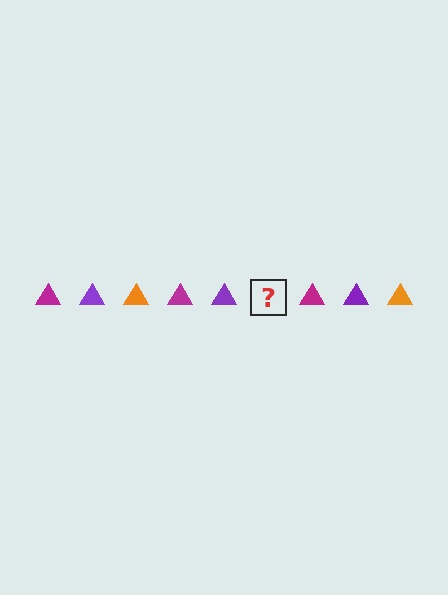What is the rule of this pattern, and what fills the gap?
The rule is that the pattern cycles through magenta, purple, orange triangles. The gap should be filled with an orange triangle.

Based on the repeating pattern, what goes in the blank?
The blank should be an orange triangle.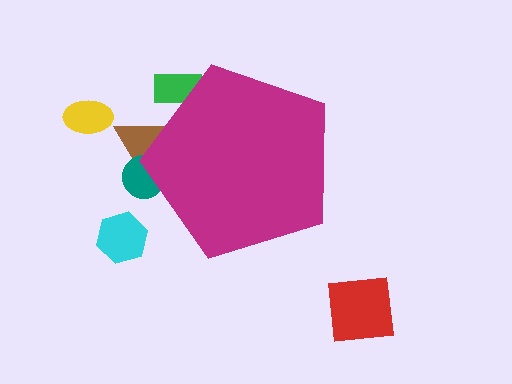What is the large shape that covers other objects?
A magenta pentagon.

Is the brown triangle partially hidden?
Yes, the brown triangle is partially hidden behind the magenta pentagon.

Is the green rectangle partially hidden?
Yes, the green rectangle is partially hidden behind the magenta pentagon.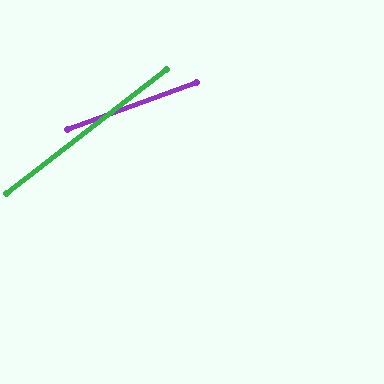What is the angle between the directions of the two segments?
Approximately 18 degrees.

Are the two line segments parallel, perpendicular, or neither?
Neither parallel nor perpendicular — they differ by about 18°.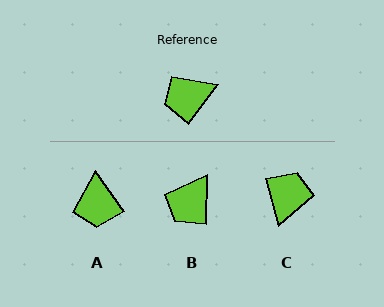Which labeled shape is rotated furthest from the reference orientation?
C, about 129 degrees away.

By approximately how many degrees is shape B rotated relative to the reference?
Approximately 35 degrees counter-clockwise.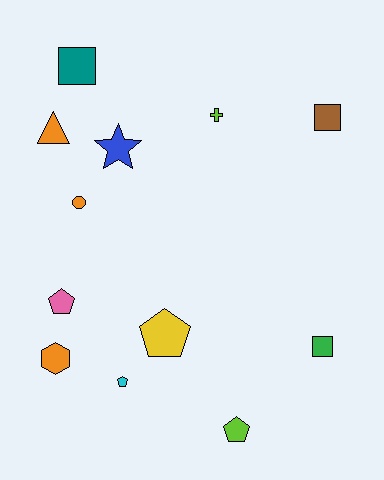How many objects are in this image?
There are 12 objects.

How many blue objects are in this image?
There is 1 blue object.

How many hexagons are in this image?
There is 1 hexagon.